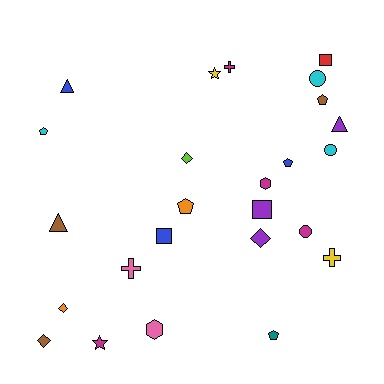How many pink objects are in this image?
There are 2 pink objects.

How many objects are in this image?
There are 25 objects.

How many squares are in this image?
There are 3 squares.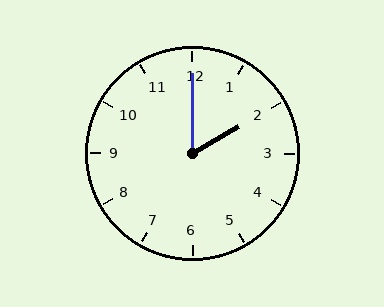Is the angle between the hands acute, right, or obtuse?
It is acute.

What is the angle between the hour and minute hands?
Approximately 60 degrees.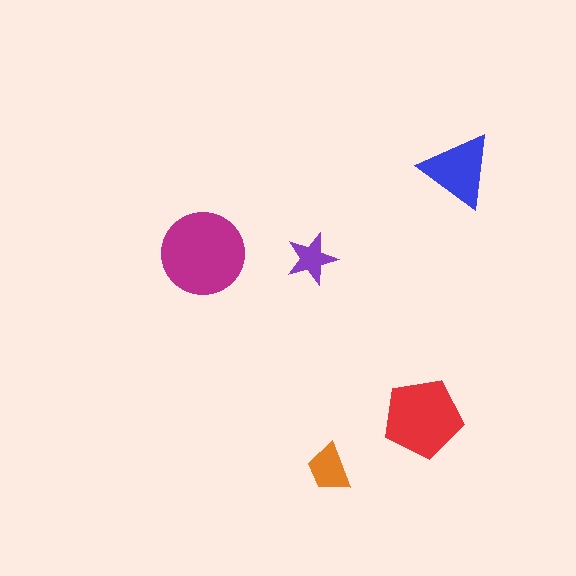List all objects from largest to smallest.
The magenta circle, the red pentagon, the blue triangle, the orange trapezoid, the purple star.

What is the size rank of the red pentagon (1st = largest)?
2nd.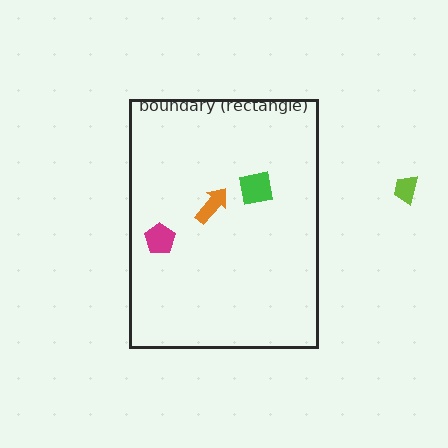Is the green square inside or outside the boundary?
Inside.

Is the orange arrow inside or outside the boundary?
Inside.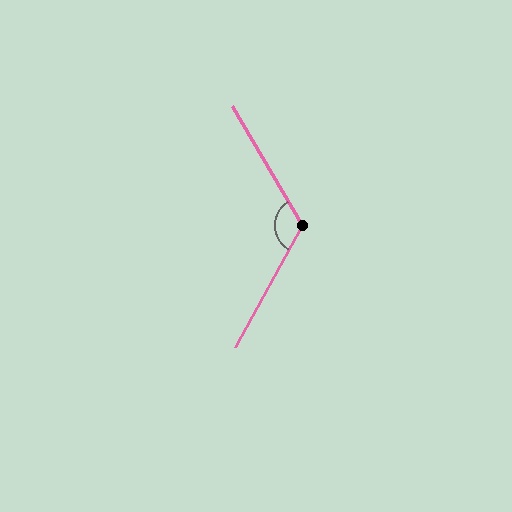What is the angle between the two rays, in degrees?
Approximately 121 degrees.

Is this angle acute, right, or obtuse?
It is obtuse.